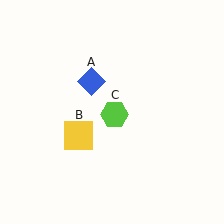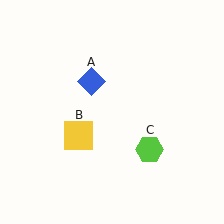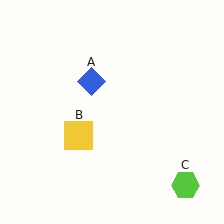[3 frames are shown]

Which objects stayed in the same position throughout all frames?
Blue diamond (object A) and yellow square (object B) remained stationary.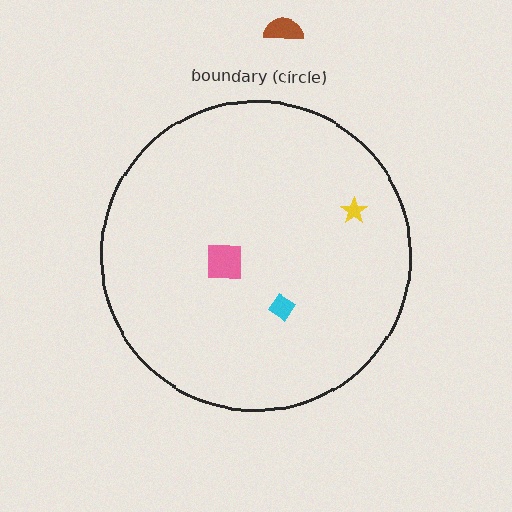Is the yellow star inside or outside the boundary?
Inside.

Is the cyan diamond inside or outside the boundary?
Inside.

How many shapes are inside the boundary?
3 inside, 1 outside.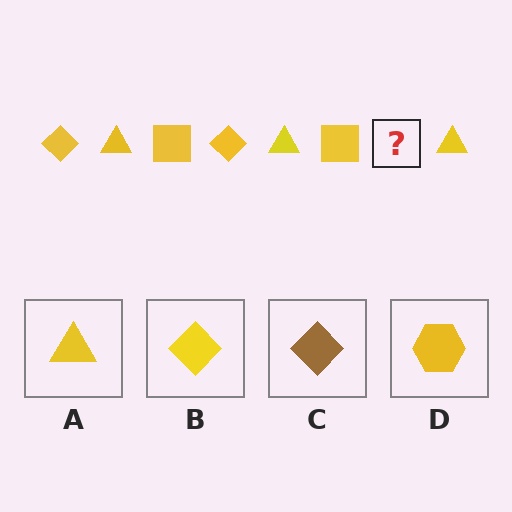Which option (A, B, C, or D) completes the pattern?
B.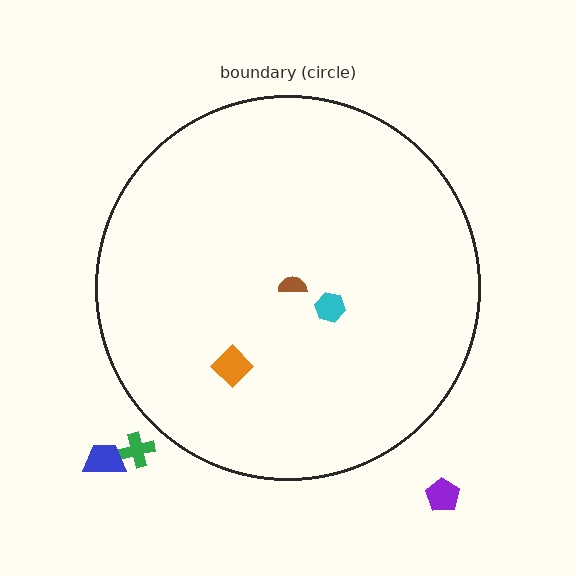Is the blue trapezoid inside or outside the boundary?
Outside.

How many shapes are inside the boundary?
3 inside, 3 outside.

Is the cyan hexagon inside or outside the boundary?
Inside.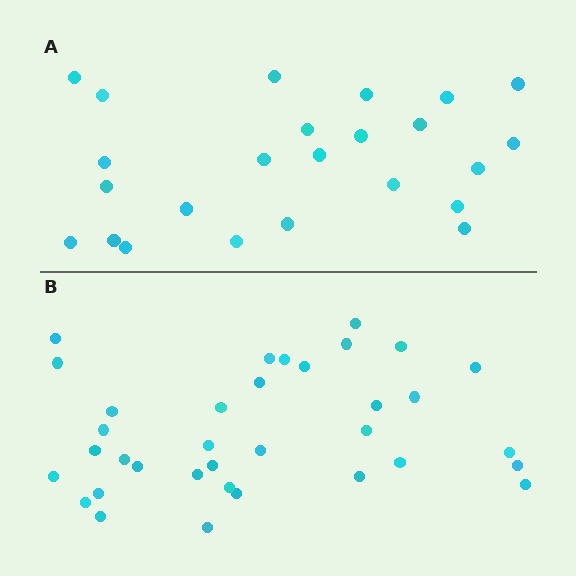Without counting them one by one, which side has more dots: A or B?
Region B (the bottom region) has more dots.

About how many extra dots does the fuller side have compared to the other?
Region B has roughly 12 or so more dots than region A.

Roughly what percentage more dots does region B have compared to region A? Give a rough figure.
About 45% more.